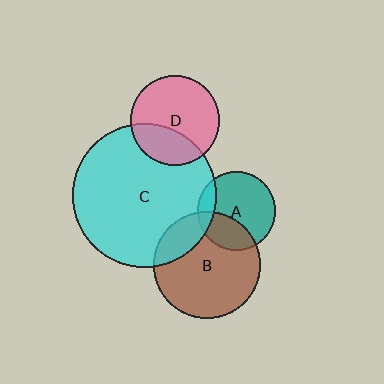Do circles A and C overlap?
Yes.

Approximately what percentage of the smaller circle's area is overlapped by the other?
Approximately 15%.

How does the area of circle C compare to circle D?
Approximately 2.6 times.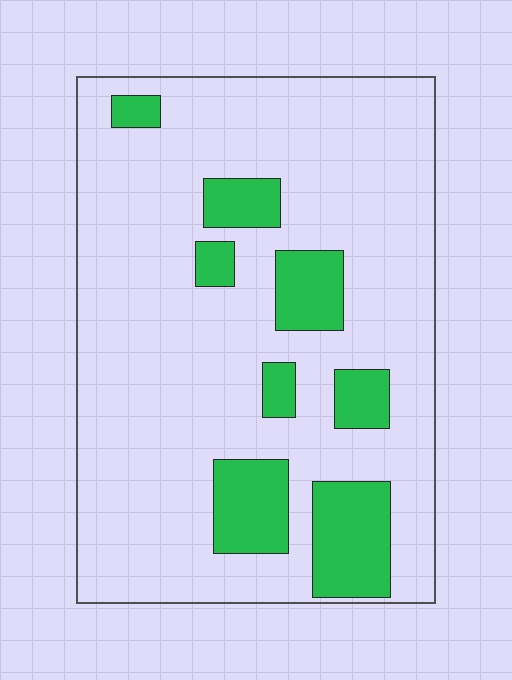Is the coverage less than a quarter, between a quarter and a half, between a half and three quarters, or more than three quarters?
Less than a quarter.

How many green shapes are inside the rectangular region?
8.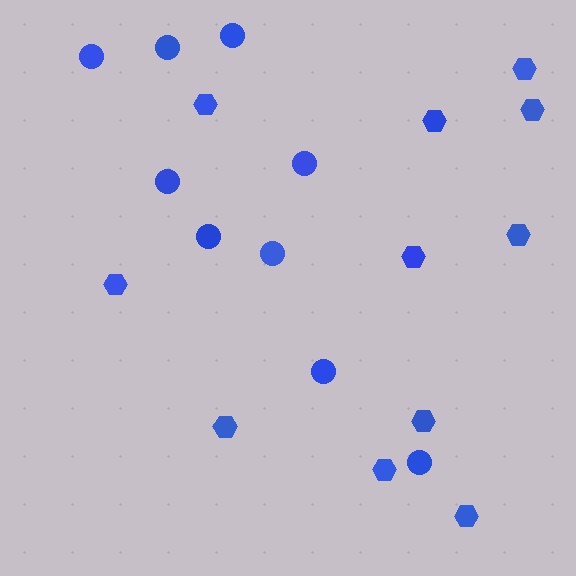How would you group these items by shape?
There are 2 groups: one group of circles (9) and one group of hexagons (11).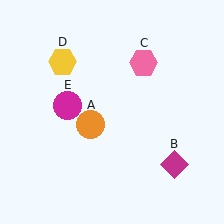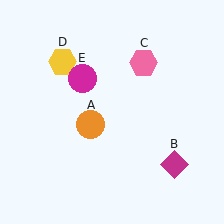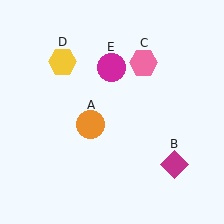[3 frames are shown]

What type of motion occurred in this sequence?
The magenta circle (object E) rotated clockwise around the center of the scene.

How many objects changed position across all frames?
1 object changed position: magenta circle (object E).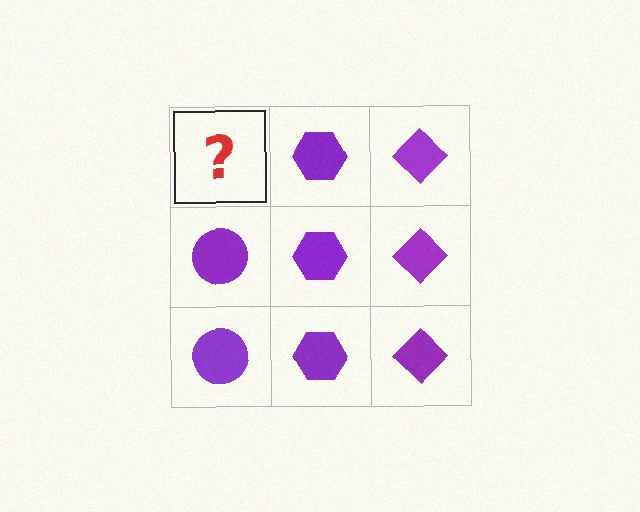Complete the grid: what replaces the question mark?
The question mark should be replaced with a purple circle.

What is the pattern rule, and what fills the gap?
The rule is that each column has a consistent shape. The gap should be filled with a purple circle.